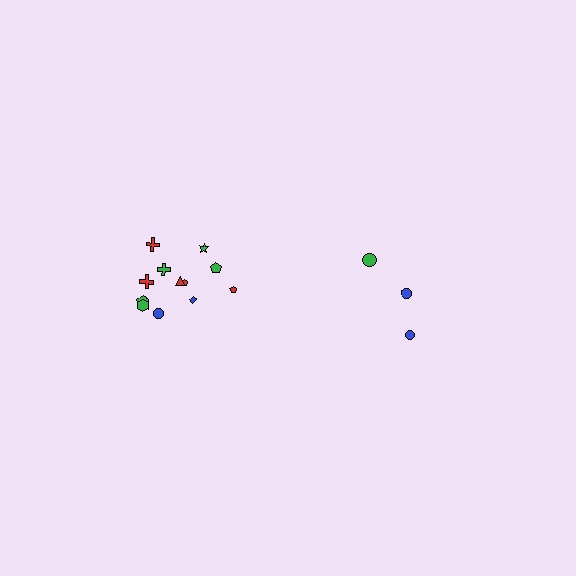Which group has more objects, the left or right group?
The left group.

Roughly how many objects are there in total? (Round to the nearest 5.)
Roughly 15 objects in total.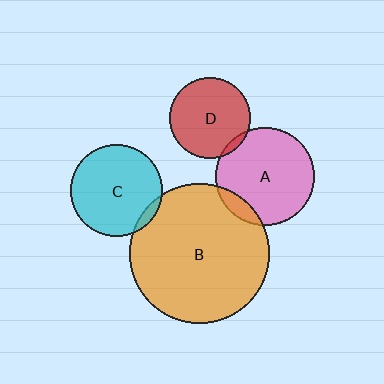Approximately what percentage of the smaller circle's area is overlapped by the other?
Approximately 10%.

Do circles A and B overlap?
Yes.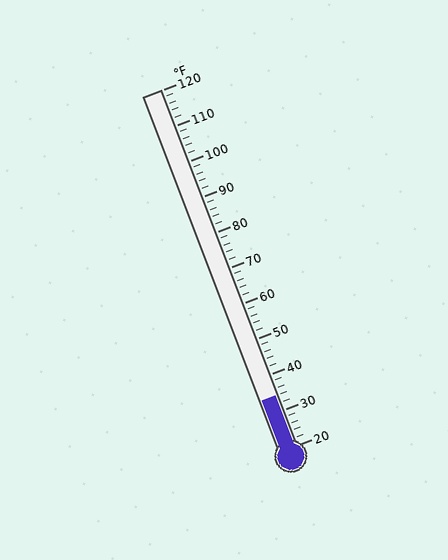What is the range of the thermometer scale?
The thermometer scale ranges from 20°F to 120°F.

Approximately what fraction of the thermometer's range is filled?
The thermometer is filled to approximately 15% of its range.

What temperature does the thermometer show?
The thermometer shows approximately 34°F.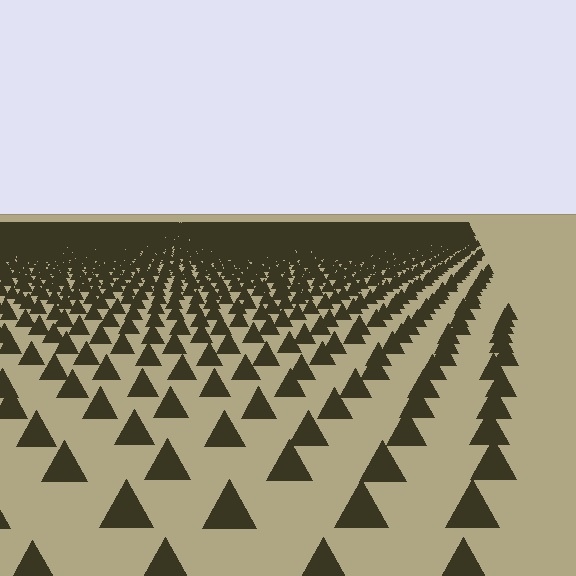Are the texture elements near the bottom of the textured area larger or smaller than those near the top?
Larger. Near the bottom, elements are closer to the viewer and appear at a bigger on-screen size.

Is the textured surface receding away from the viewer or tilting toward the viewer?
The surface is receding away from the viewer. Texture elements get smaller and denser toward the top.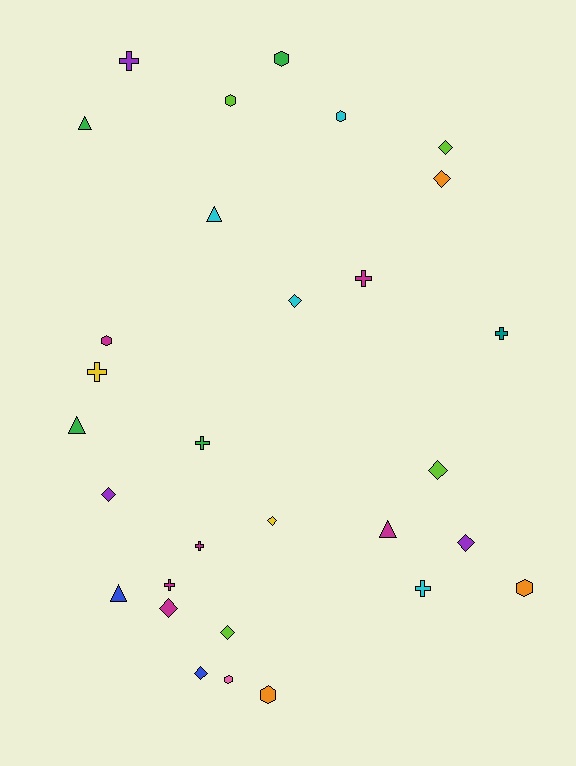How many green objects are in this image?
There are 4 green objects.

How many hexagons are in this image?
There are 7 hexagons.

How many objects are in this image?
There are 30 objects.